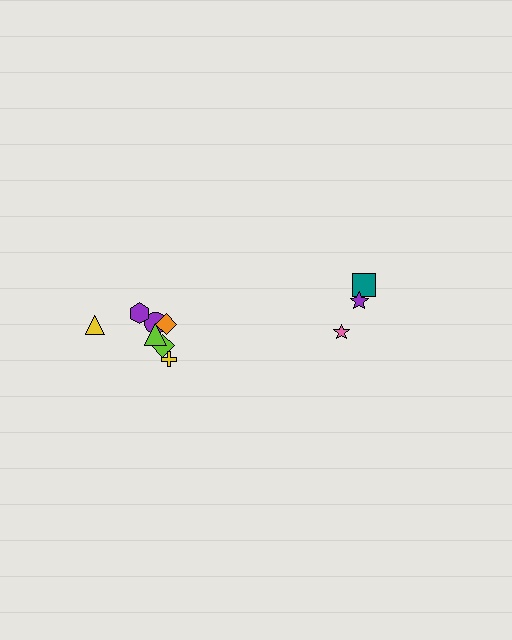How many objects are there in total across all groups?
There are 10 objects.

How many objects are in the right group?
There are 3 objects.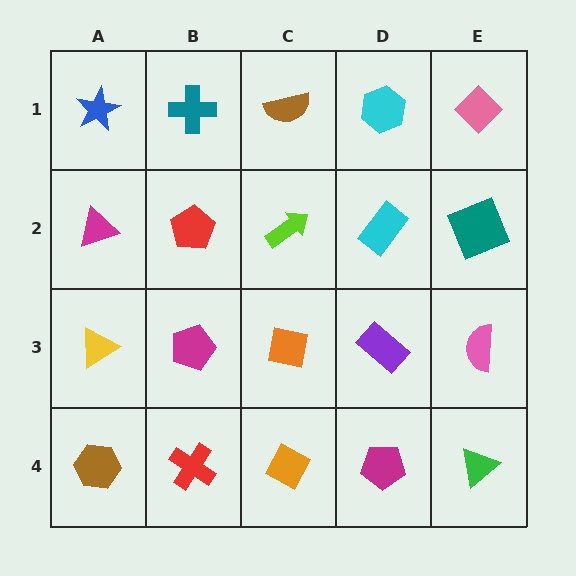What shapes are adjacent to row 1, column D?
A cyan rectangle (row 2, column D), a brown semicircle (row 1, column C), a pink diamond (row 1, column E).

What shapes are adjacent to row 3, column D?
A cyan rectangle (row 2, column D), a magenta pentagon (row 4, column D), an orange square (row 3, column C), a pink semicircle (row 3, column E).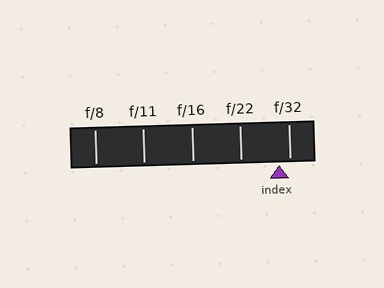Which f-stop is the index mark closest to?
The index mark is closest to f/32.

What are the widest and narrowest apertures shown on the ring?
The widest aperture shown is f/8 and the narrowest is f/32.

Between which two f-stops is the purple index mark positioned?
The index mark is between f/22 and f/32.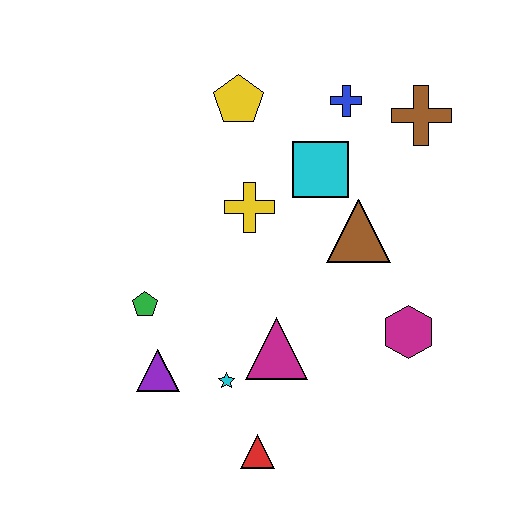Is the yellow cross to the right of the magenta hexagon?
No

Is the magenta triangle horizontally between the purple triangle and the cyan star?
No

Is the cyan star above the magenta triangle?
No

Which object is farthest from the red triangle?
The brown cross is farthest from the red triangle.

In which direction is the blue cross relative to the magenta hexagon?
The blue cross is above the magenta hexagon.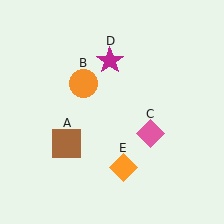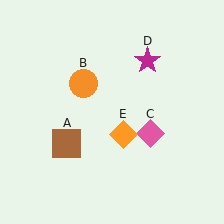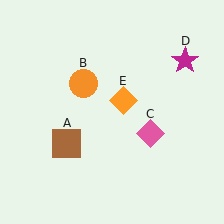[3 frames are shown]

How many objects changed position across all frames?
2 objects changed position: magenta star (object D), orange diamond (object E).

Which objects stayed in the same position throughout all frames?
Brown square (object A) and orange circle (object B) and pink diamond (object C) remained stationary.